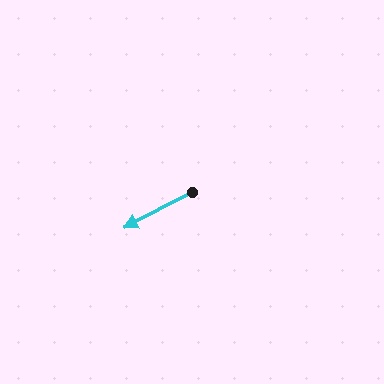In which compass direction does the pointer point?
Southwest.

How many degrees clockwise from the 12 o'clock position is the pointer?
Approximately 242 degrees.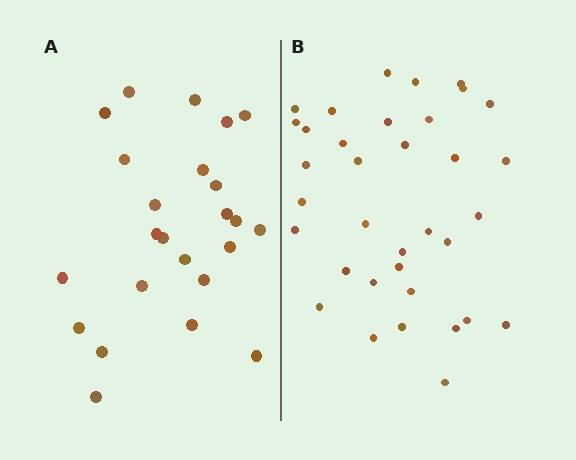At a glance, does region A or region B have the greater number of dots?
Region B (the right region) has more dots.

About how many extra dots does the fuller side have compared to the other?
Region B has roughly 12 or so more dots than region A.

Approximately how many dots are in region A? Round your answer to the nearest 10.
About 20 dots. (The exact count is 24, which rounds to 20.)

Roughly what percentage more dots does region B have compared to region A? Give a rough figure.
About 45% more.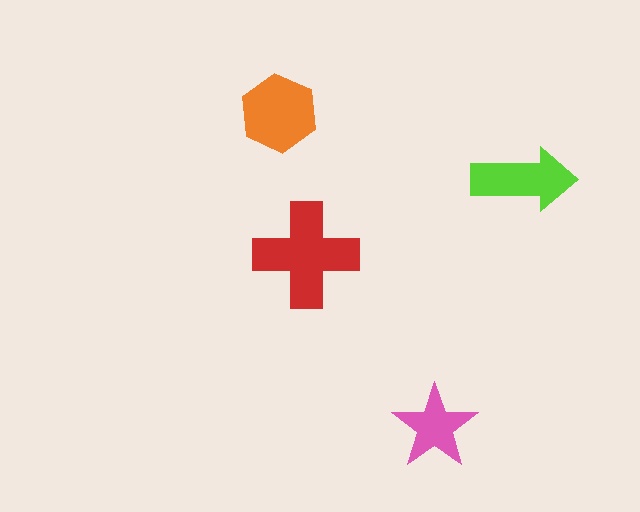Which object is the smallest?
The pink star.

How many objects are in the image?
There are 4 objects in the image.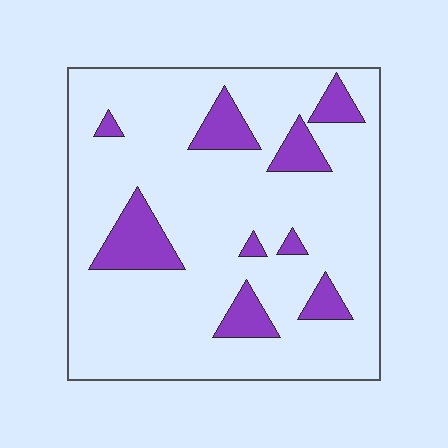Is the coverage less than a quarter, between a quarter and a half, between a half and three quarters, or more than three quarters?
Less than a quarter.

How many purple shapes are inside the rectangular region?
9.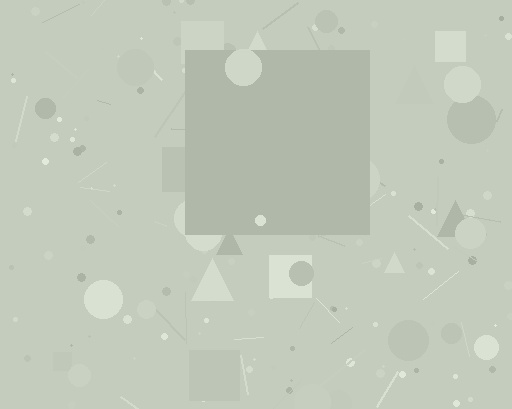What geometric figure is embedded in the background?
A square is embedded in the background.